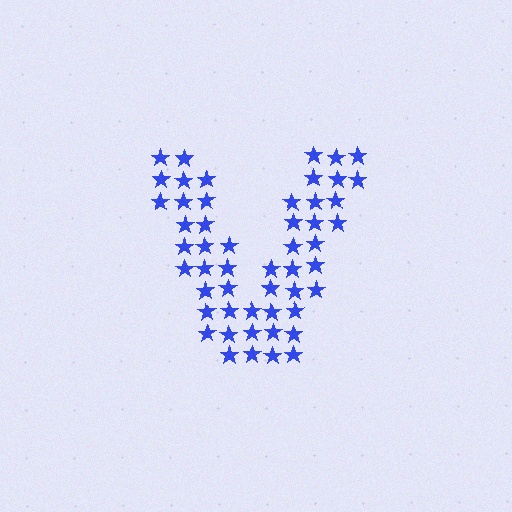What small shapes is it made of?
It is made of small stars.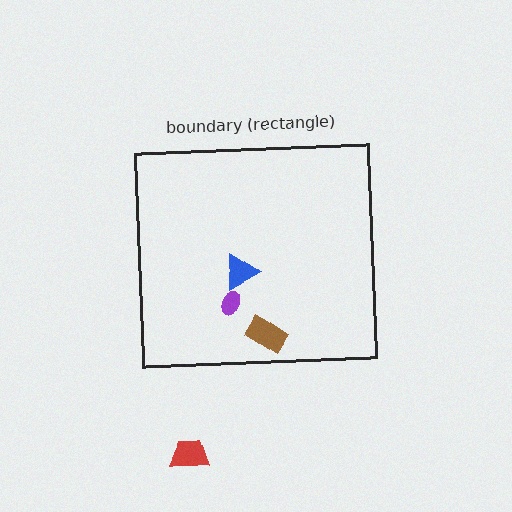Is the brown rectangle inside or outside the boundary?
Inside.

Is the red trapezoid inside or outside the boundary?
Outside.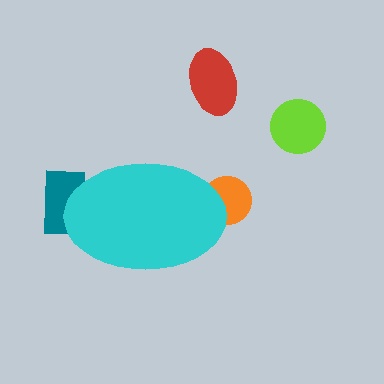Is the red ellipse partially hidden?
No, the red ellipse is fully visible.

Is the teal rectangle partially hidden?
Yes, the teal rectangle is partially hidden behind the cyan ellipse.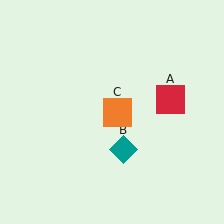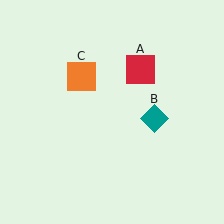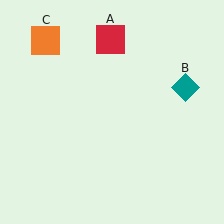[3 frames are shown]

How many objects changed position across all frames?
3 objects changed position: red square (object A), teal diamond (object B), orange square (object C).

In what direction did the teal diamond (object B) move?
The teal diamond (object B) moved up and to the right.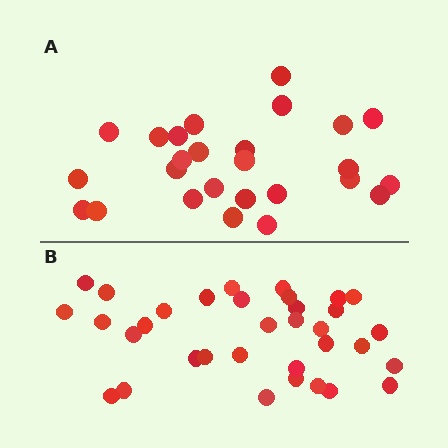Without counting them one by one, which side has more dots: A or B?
Region B (the bottom region) has more dots.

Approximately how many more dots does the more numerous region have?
Region B has roughly 8 or so more dots than region A.